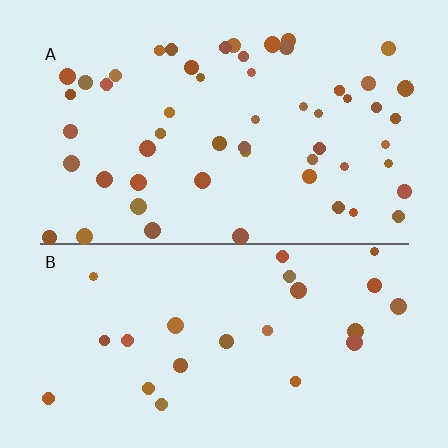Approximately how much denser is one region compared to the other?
Approximately 2.2× — region A over region B.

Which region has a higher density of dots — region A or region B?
A (the top).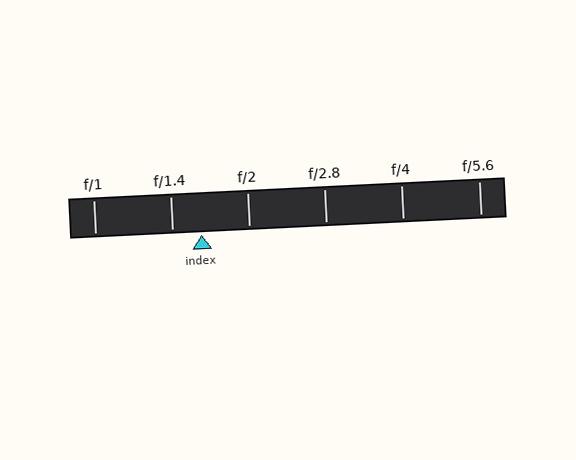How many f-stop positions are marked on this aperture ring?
There are 6 f-stop positions marked.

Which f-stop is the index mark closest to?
The index mark is closest to f/1.4.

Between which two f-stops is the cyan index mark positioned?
The index mark is between f/1.4 and f/2.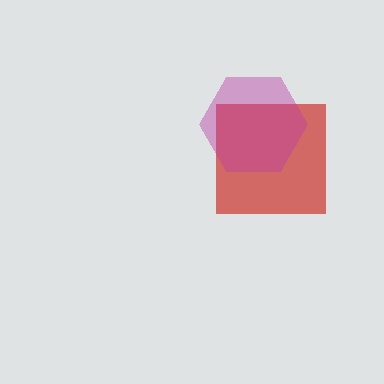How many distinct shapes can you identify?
There are 2 distinct shapes: a red square, a magenta hexagon.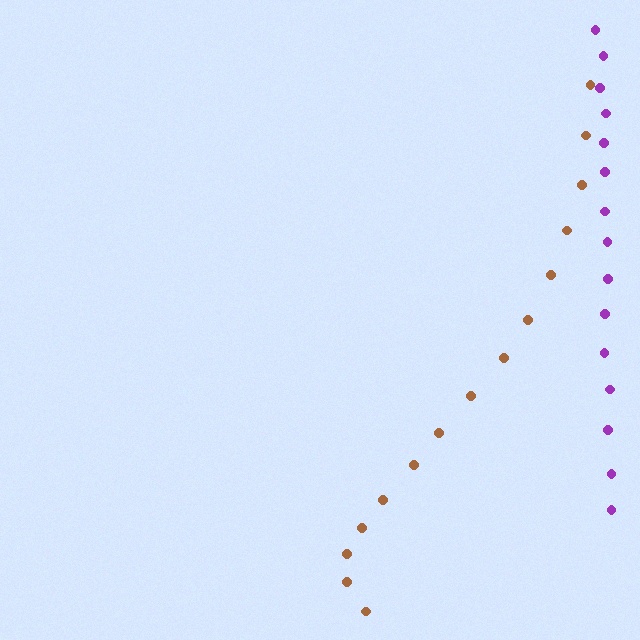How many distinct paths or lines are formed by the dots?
There are 2 distinct paths.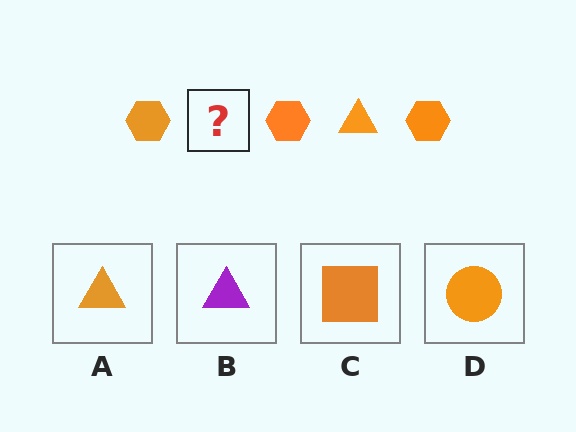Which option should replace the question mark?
Option A.